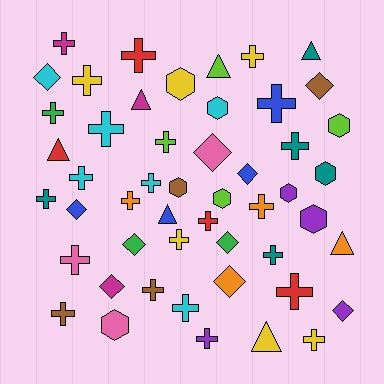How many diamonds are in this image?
There are 10 diamonds.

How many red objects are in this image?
There are 4 red objects.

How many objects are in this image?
There are 50 objects.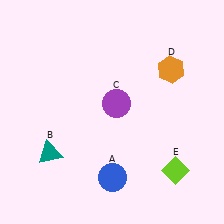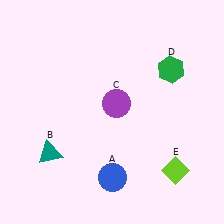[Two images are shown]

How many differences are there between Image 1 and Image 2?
There is 1 difference between the two images.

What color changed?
The hexagon (D) changed from orange in Image 1 to green in Image 2.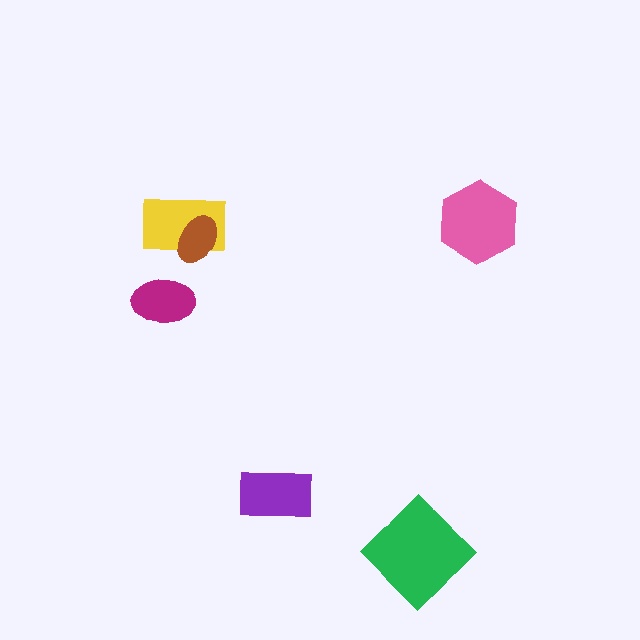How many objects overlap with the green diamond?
0 objects overlap with the green diamond.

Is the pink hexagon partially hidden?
No, no other shape covers it.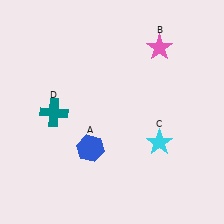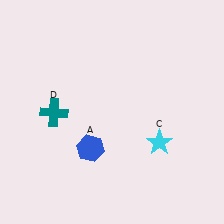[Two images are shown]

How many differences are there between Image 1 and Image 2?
There is 1 difference between the two images.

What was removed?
The pink star (B) was removed in Image 2.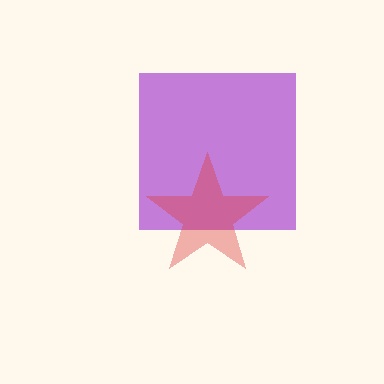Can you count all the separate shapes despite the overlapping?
Yes, there are 2 separate shapes.